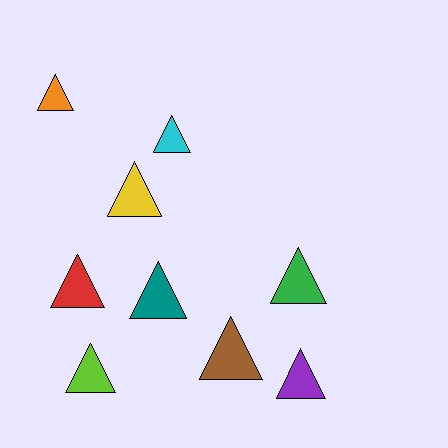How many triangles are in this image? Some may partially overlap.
There are 9 triangles.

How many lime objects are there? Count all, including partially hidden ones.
There is 1 lime object.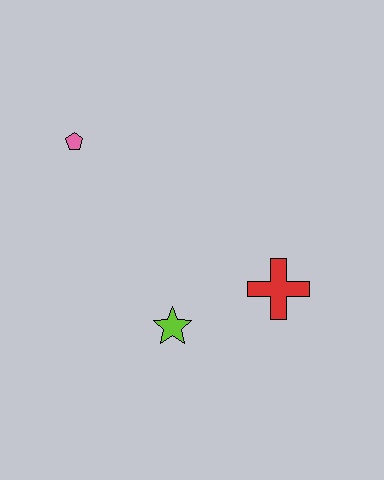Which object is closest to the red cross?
The lime star is closest to the red cross.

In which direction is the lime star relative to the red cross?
The lime star is to the left of the red cross.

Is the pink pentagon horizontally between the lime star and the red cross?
No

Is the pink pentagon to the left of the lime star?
Yes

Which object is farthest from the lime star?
The pink pentagon is farthest from the lime star.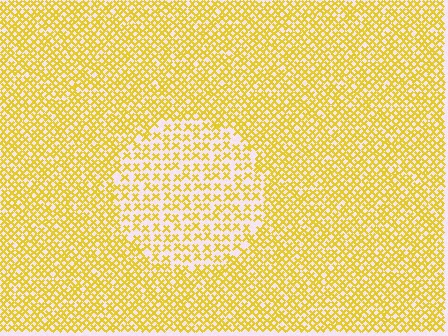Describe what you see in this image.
The image contains small yellow elements arranged at two different densities. A circle-shaped region is visible where the elements are less densely packed than the surrounding area.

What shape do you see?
I see a circle.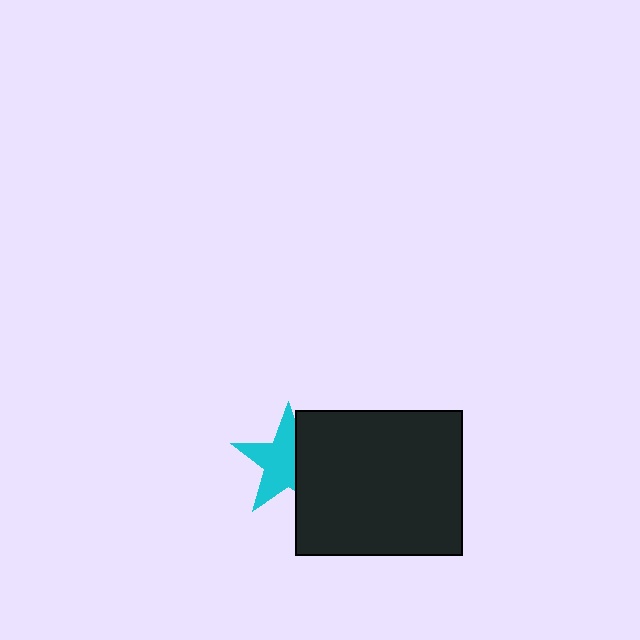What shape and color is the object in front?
The object in front is a black rectangle.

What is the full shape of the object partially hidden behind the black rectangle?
The partially hidden object is a cyan star.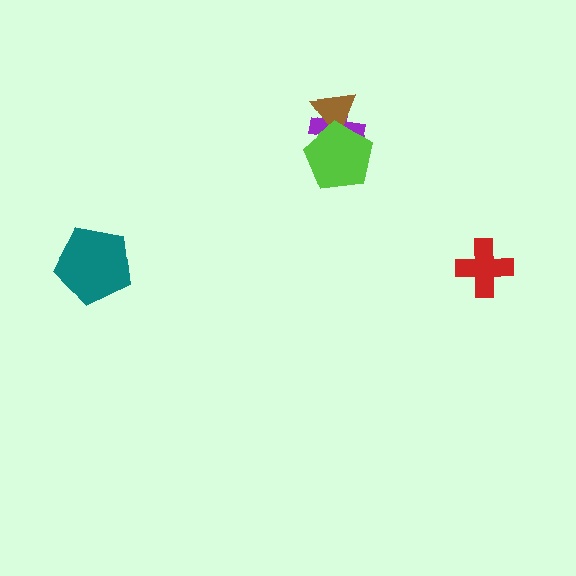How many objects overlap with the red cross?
0 objects overlap with the red cross.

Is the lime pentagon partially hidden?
No, no other shape covers it.